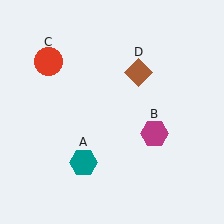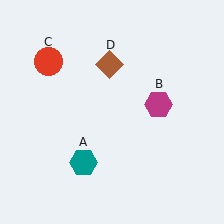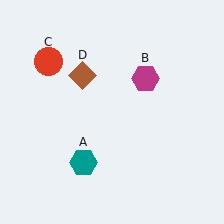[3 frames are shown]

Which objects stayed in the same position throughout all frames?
Teal hexagon (object A) and red circle (object C) remained stationary.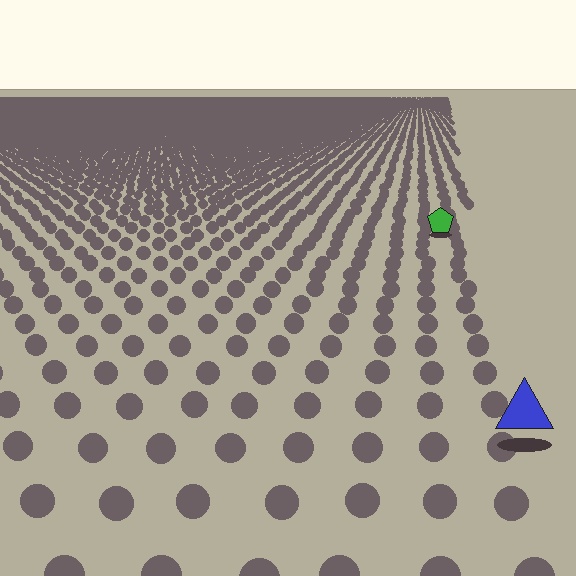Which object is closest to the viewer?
The blue triangle is closest. The texture marks near it are larger and more spread out.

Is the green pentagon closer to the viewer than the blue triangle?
No. The blue triangle is closer — you can tell from the texture gradient: the ground texture is coarser near it.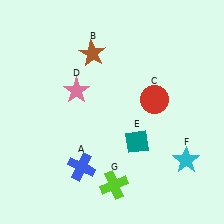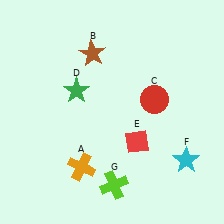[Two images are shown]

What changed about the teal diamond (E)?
In Image 1, E is teal. In Image 2, it changed to red.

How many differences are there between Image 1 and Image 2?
There are 3 differences between the two images.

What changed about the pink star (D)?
In Image 1, D is pink. In Image 2, it changed to green.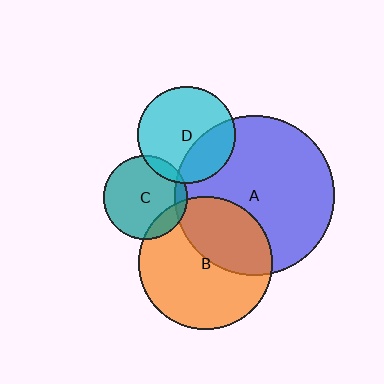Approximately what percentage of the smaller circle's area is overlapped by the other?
Approximately 10%.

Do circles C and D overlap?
Yes.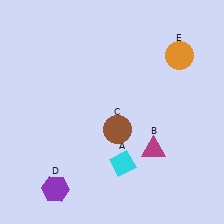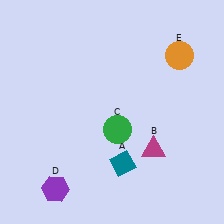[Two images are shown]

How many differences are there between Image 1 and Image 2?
There are 2 differences between the two images.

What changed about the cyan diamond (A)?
In Image 1, A is cyan. In Image 2, it changed to teal.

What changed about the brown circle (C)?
In Image 1, C is brown. In Image 2, it changed to green.